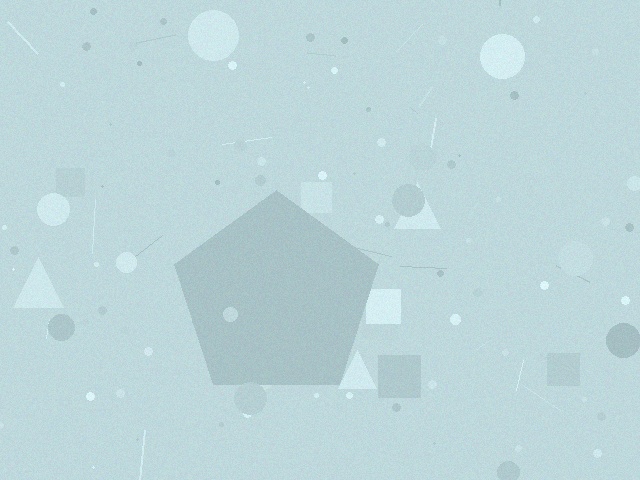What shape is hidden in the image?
A pentagon is hidden in the image.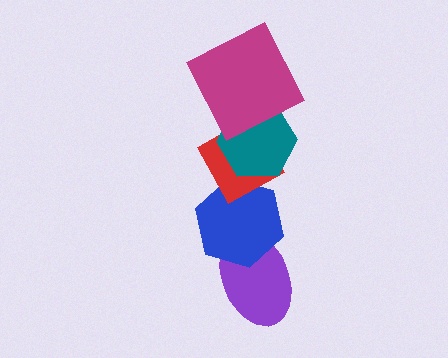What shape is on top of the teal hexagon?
The magenta square is on top of the teal hexagon.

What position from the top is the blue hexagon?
The blue hexagon is 4th from the top.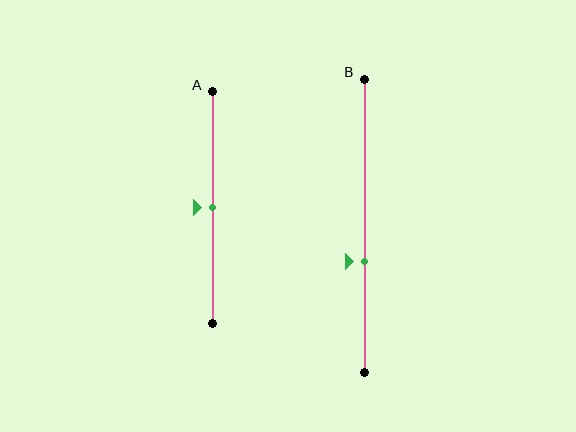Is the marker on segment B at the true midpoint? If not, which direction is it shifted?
No, the marker on segment B is shifted downward by about 12% of the segment length.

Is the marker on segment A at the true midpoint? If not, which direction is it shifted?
Yes, the marker on segment A is at the true midpoint.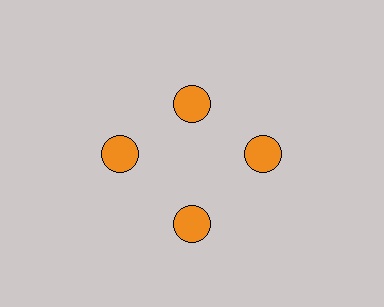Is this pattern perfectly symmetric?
No. The 4 orange circles are arranged in a ring, but one element near the 12 o'clock position is pulled inward toward the center, breaking the 4-fold rotational symmetry.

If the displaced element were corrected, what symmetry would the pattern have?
It would have 4-fold rotational symmetry — the pattern would map onto itself every 90 degrees.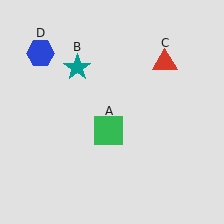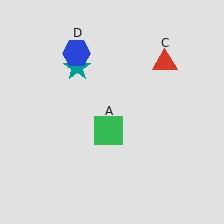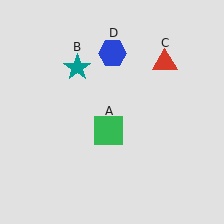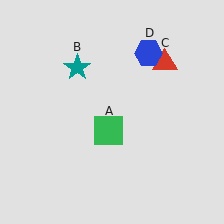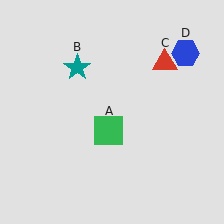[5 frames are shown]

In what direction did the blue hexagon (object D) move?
The blue hexagon (object D) moved right.